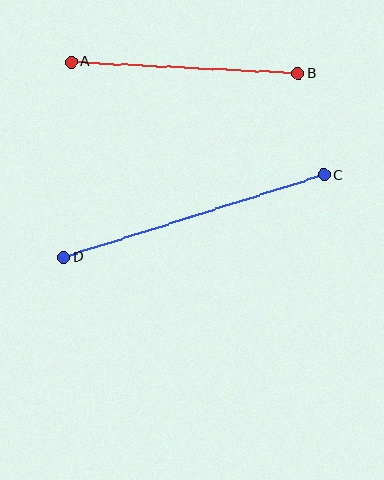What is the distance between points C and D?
The distance is approximately 273 pixels.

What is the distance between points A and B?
The distance is approximately 227 pixels.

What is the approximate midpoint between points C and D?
The midpoint is at approximately (194, 216) pixels.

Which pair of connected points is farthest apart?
Points C and D are farthest apart.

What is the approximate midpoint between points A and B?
The midpoint is at approximately (185, 68) pixels.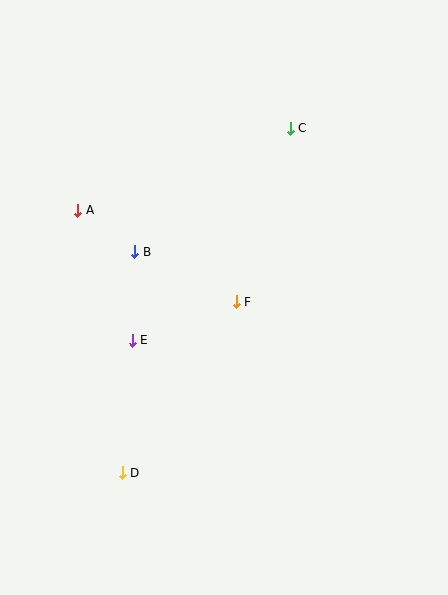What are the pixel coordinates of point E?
Point E is at (132, 340).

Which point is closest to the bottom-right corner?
Point D is closest to the bottom-right corner.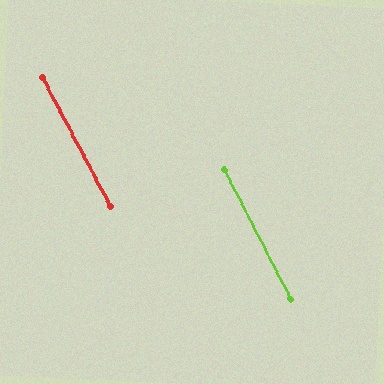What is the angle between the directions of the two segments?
Approximately 1 degree.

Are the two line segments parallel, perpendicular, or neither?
Parallel — their directions differ by only 0.9°.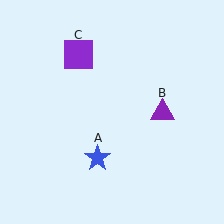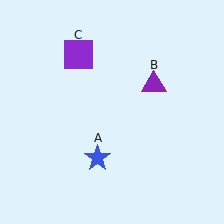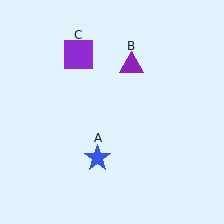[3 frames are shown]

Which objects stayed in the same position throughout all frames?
Blue star (object A) and purple square (object C) remained stationary.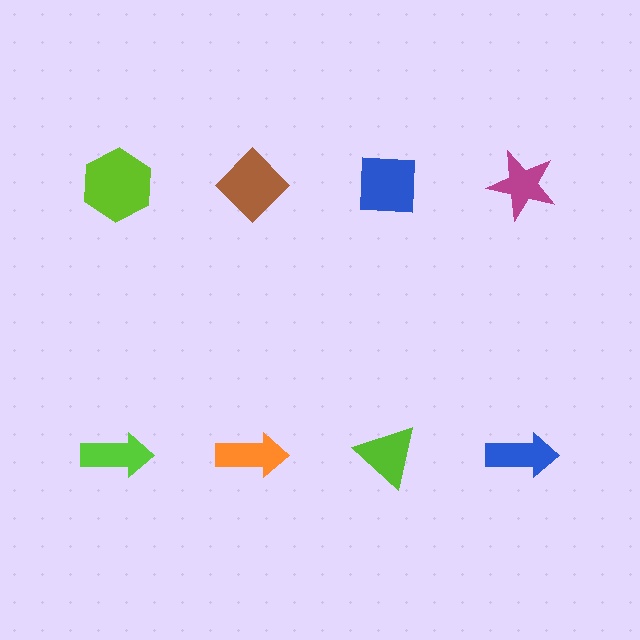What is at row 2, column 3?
A lime triangle.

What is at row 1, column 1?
A lime hexagon.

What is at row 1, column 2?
A brown diamond.